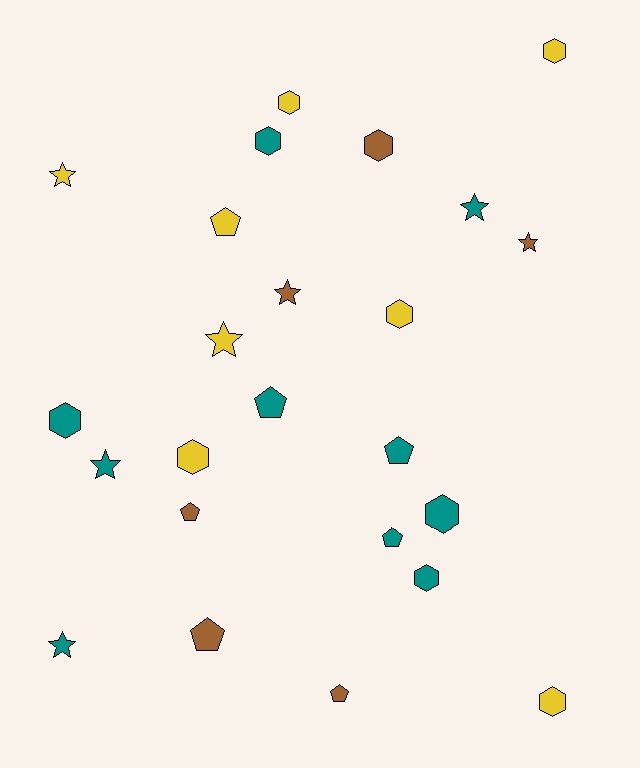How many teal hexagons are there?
There are 4 teal hexagons.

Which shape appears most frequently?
Hexagon, with 10 objects.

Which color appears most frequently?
Teal, with 10 objects.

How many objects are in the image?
There are 24 objects.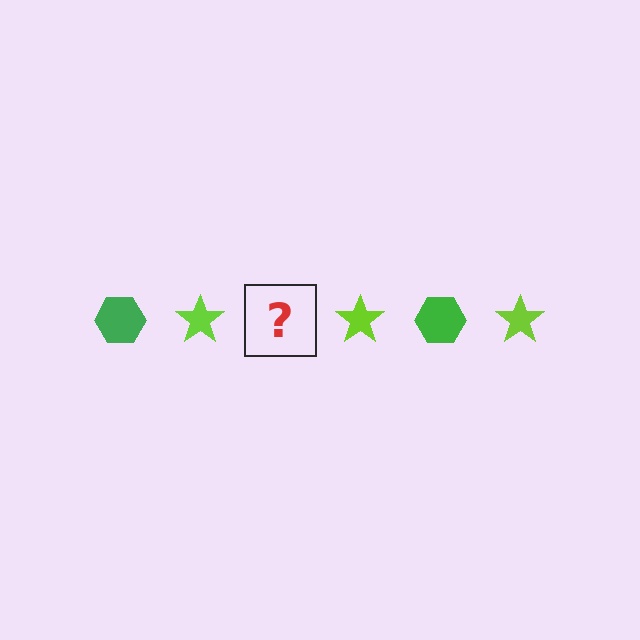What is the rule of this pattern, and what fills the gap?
The rule is that the pattern alternates between green hexagon and lime star. The gap should be filled with a green hexagon.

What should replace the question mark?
The question mark should be replaced with a green hexagon.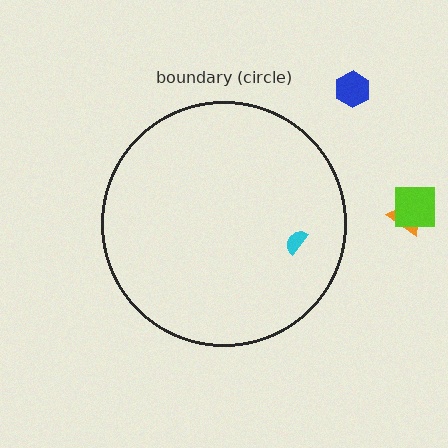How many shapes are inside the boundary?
1 inside, 3 outside.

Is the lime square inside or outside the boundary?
Outside.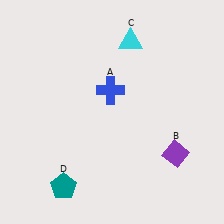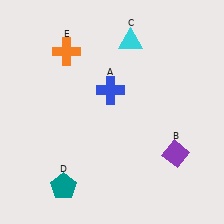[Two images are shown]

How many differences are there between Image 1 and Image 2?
There is 1 difference between the two images.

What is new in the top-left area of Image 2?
An orange cross (E) was added in the top-left area of Image 2.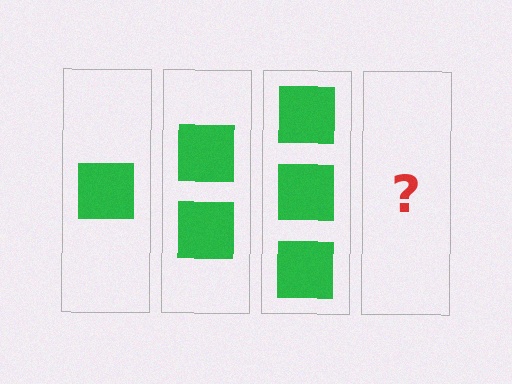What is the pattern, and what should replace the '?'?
The pattern is that each step adds one more square. The '?' should be 4 squares.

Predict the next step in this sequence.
The next step is 4 squares.